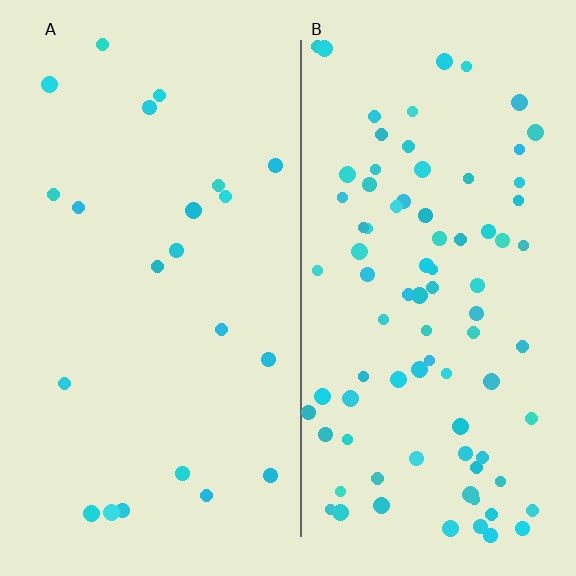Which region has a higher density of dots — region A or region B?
B (the right).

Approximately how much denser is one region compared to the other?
Approximately 3.9× — region B over region A.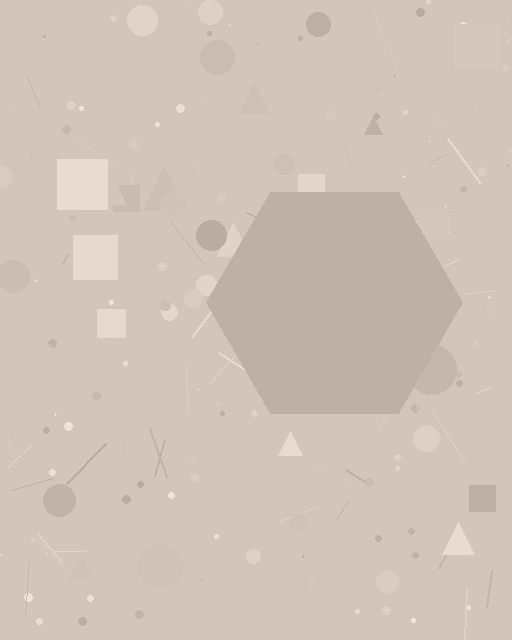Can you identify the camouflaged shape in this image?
The camouflaged shape is a hexagon.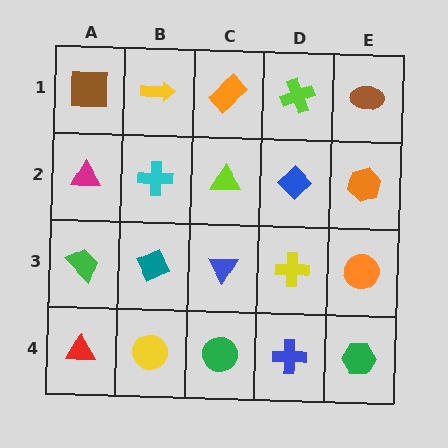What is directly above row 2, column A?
A brown square.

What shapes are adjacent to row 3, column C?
A lime triangle (row 2, column C), a green circle (row 4, column C), a teal diamond (row 3, column B), a yellow cross (row 3, column D).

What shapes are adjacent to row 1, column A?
A magenta triangle (row 2, column A), a yellow arrow (row 1, column B).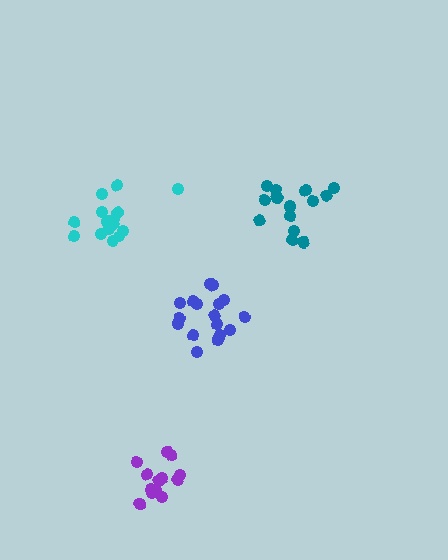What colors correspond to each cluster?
The clusters are colored: cyan, purple, teal, blue.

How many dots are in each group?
Group 1: 16 dots, Group 2: 13 dots, Group 3: 14 dots, Group 4: 17 dots (60 total).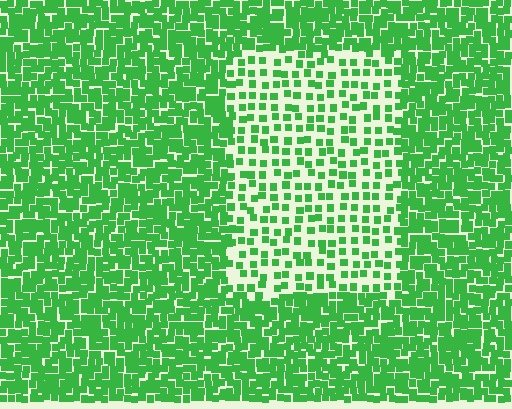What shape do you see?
I see a rectangle.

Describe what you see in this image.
The image contains small green elements arranged at two different densities. A rectangle-shaped region is visible where the elements are less densely packed than the surrounding area.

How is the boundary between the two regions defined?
The boundary is defined by a change in element density (approximately 2.4x ratio). All elements are the same color, size, and shape.